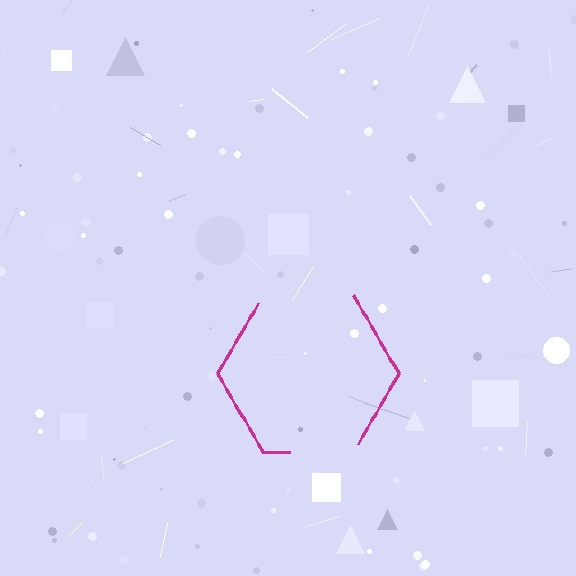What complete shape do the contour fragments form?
The contour fragments form a hexagon.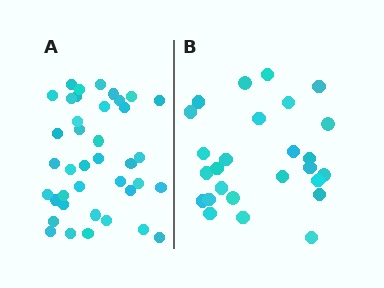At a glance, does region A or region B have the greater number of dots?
Region A (the left region) has more dots.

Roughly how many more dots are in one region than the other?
Region A has approximately 15 more dots than region B.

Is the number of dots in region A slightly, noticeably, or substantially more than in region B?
Region A has substantially more. The ratio is roughly 1.5 to 1.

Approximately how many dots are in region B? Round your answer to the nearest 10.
About 30 dots. (The exact count is 26, which rounds to 30.)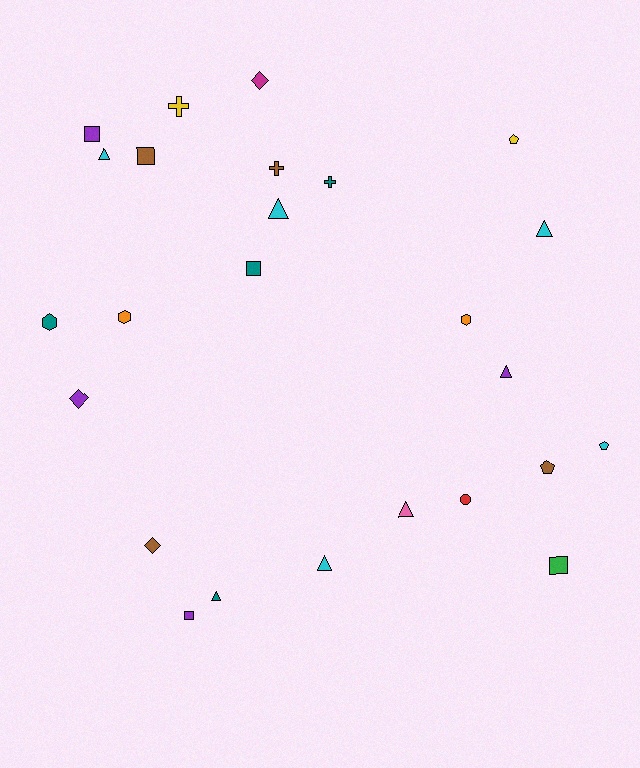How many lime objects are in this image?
There are no lime objects.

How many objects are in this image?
There are 25 objects.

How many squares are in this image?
There are 5 squares.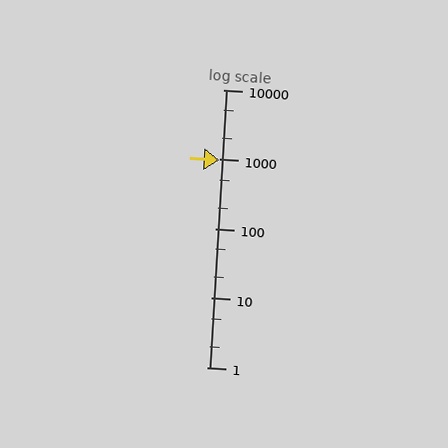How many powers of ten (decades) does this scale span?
The scale spans 4 decades, from 1 to 10000.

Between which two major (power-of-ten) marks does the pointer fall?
The pointer is between 100 and 1000.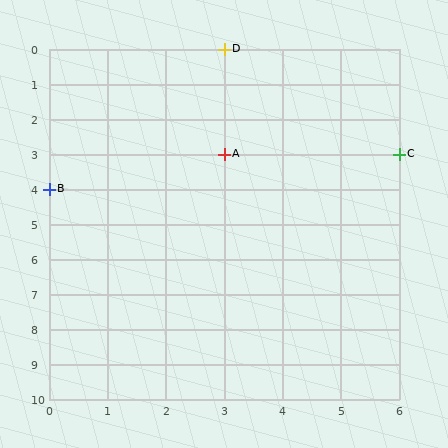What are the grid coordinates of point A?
Point A is at grid coordinates (3, 3).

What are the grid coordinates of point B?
Point B is at grid coordinates (0, 4).